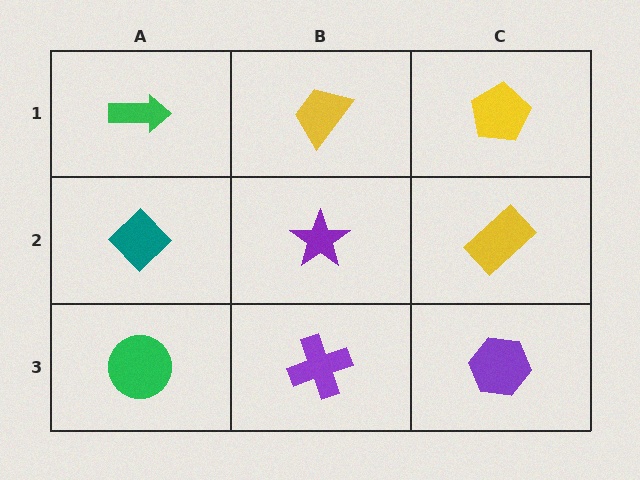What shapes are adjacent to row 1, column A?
A teal diamond (row 2, column A), a yellow trapezoid (row 1, column B).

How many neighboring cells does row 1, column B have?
3.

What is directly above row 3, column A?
A teal diamond.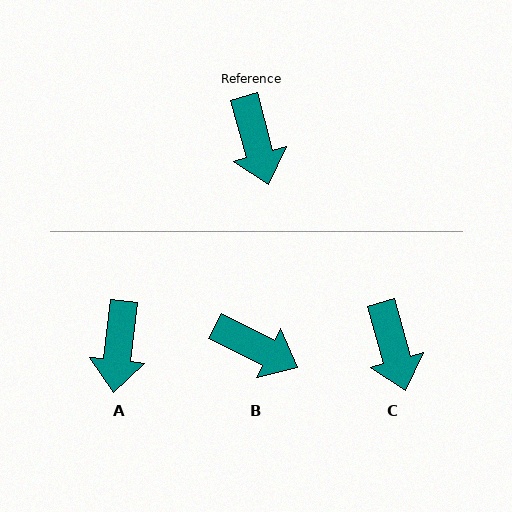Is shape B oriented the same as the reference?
No, it is off by about 48 degrees.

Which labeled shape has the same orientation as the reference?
C.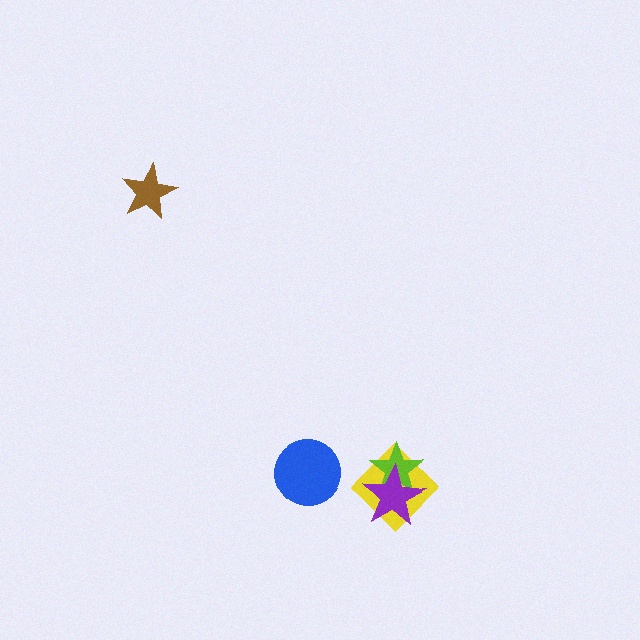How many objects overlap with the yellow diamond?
2 objects overlap with the yellow diamond.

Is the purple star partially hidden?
No, no other shape covers it.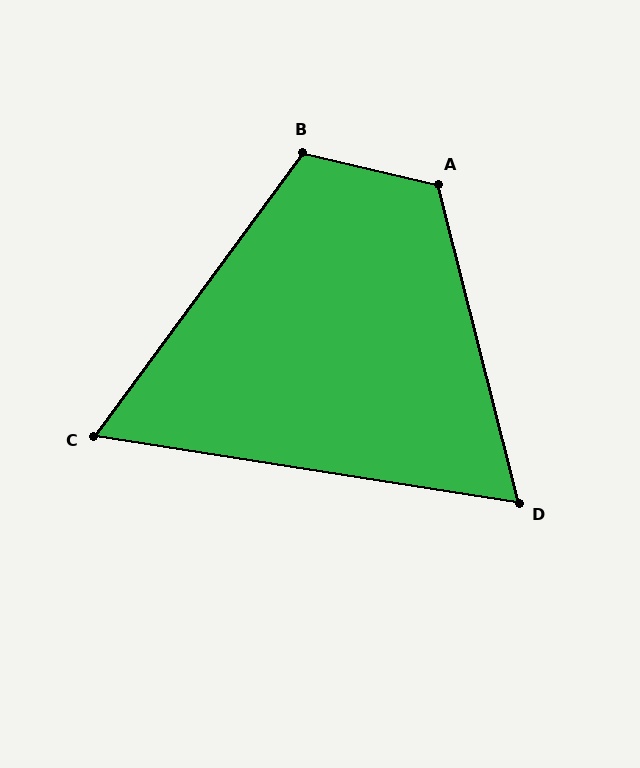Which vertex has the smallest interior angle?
C, at approximately 63 degrees.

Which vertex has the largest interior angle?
A, at approximately 117 degrees.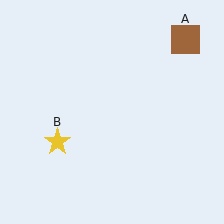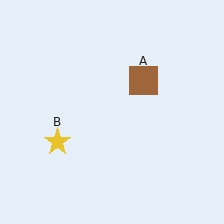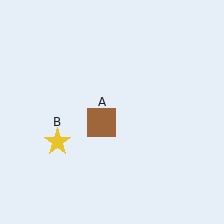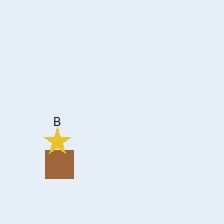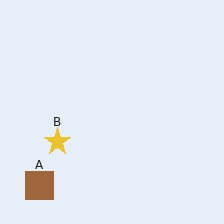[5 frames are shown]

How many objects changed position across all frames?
1 object changed position: brown square (object A).